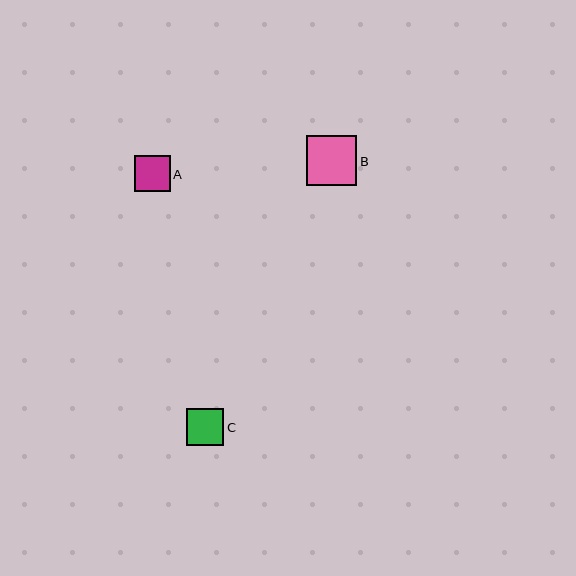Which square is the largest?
Square B is the largest with a size of approximately 50 pixels.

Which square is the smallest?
Square A is the smallest with a size of approximately 36 pixels.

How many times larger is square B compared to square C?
Square B is approximately 1.4 times the size of square C.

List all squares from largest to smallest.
From largest to smallest: B, C, A.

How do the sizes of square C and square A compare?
Square C and square A are approximately the same size.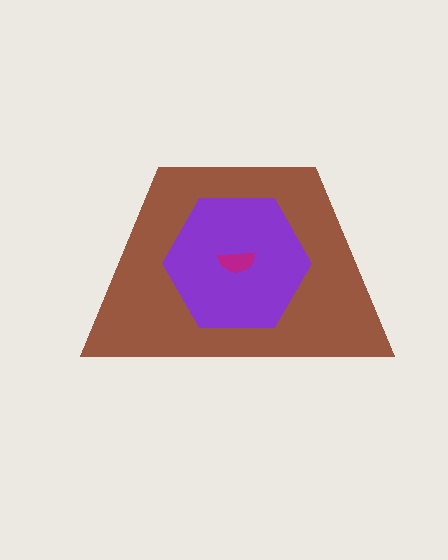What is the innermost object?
The magenta semicircle.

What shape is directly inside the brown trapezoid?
The purple hexagon.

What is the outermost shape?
The brown trapezoid.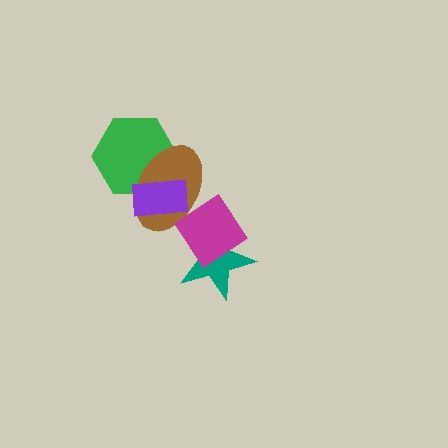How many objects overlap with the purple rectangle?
2 objects overlap with the purple rectangle.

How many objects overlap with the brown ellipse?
3 objects overlap with the brown ellipse.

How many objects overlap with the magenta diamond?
2 objects overlap with the magenta diamond.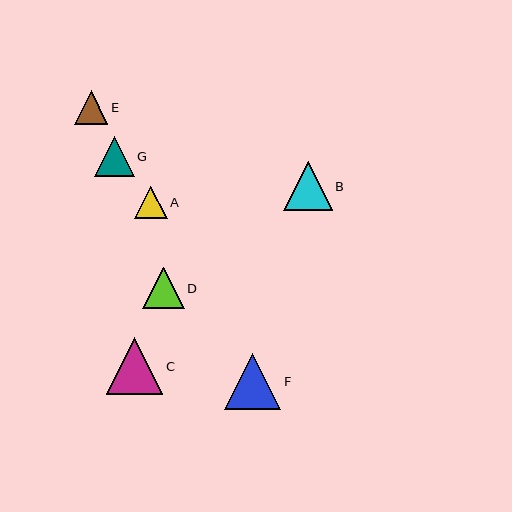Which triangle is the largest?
Triangle C is the largest with a size of approximately 56 pixels.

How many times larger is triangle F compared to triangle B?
Triangle F is approximately 1.2 times the size of triangle B.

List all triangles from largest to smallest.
From largest to smallest: C, F, B, D, G, E, A.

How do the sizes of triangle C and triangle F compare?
Triangle C and triangle F are approximately the same size.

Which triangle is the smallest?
Triangle A is the smallest with a size of approximately 33 pixels.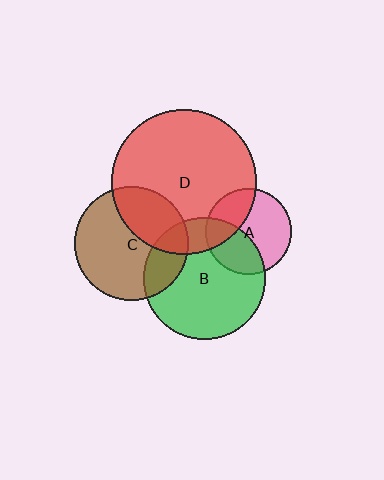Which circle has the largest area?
Circle D (red).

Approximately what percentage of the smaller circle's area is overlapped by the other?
Approximately 20%.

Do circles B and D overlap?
Yes.